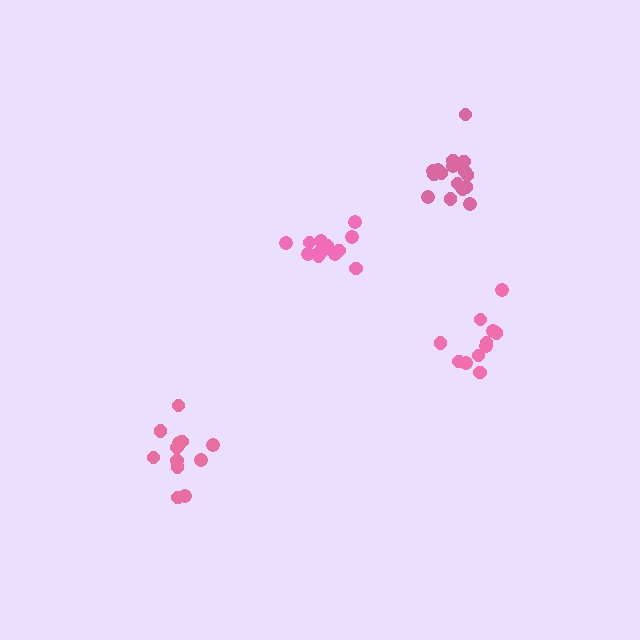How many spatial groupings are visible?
There are 4 spatial groupings.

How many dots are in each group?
Group 1: 11 dots, Group 2: 13 dots, Group 3: 16 dots, Group 4: 12 dots (52 total).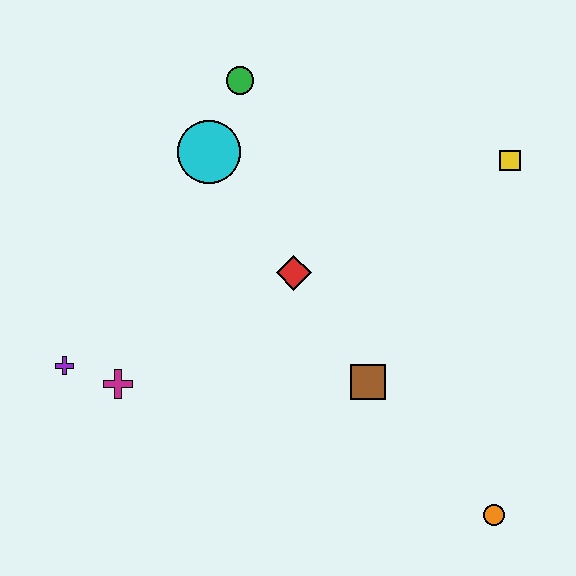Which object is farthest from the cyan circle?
The orange circle is farthest from the cyan circle.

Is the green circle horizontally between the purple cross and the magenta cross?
No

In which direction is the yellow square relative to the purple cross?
The yellow square is to the right of the purple cross.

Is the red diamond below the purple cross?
No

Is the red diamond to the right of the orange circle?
No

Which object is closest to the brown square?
The red diamond is closest to the brown square.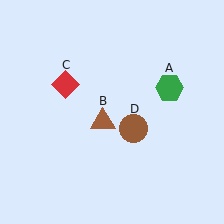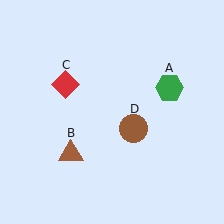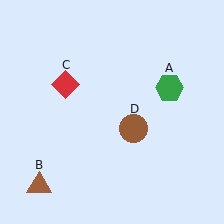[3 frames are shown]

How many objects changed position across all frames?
1 object changed position: brown triangle (object B).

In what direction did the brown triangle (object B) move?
The brown triangle (object B) moved down and to the left.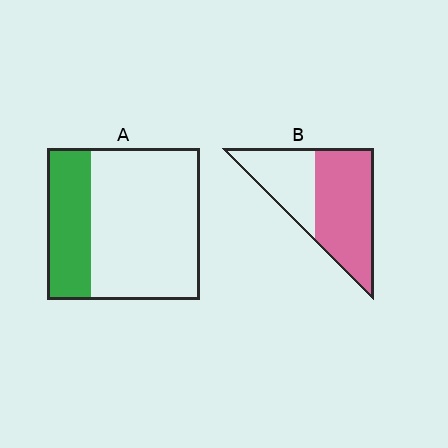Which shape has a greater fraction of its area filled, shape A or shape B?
Shape B.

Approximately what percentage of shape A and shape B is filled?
A is approximately 30% and B is approximately 60%.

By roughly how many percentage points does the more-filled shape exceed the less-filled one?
By roughly 35 percentage points (B over A).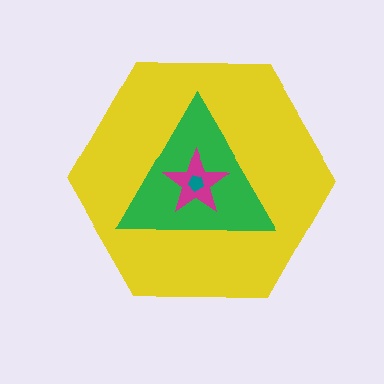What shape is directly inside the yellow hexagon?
The green triangle.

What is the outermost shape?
The yellow hexagon.